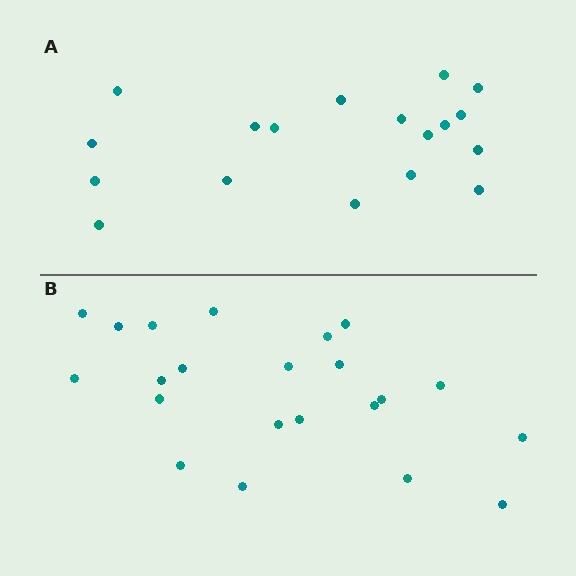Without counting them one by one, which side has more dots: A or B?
Region B (the bottom region) has more dots.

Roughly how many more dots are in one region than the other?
Region B has about 4 more dots than region A.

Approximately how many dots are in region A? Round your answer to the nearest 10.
About 20 dots. (The exact count is 18, which rounds to 20.)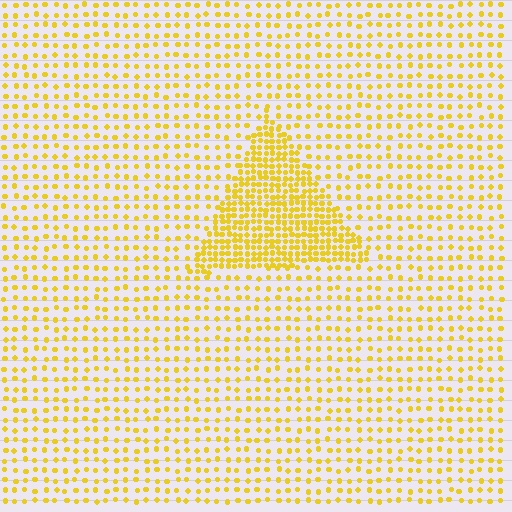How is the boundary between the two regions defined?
The boundary is defined by a change in element density (approximately 2.6x ratio). All elements are the same color, size, and shape.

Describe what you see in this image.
The image contains small yellow elements arranged at two different densities. A triangle-shaped region is visible where the elements are more densely packed than the surrounding area.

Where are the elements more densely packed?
The elements are more densely packed inside the triangle boundary.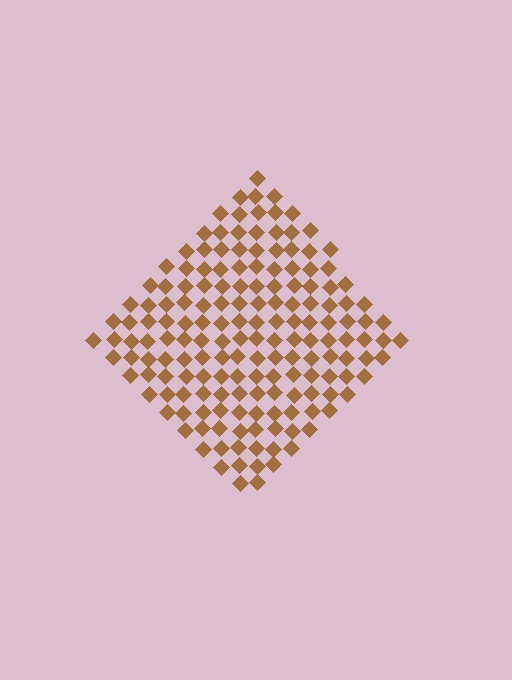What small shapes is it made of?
It is made of small diamonds.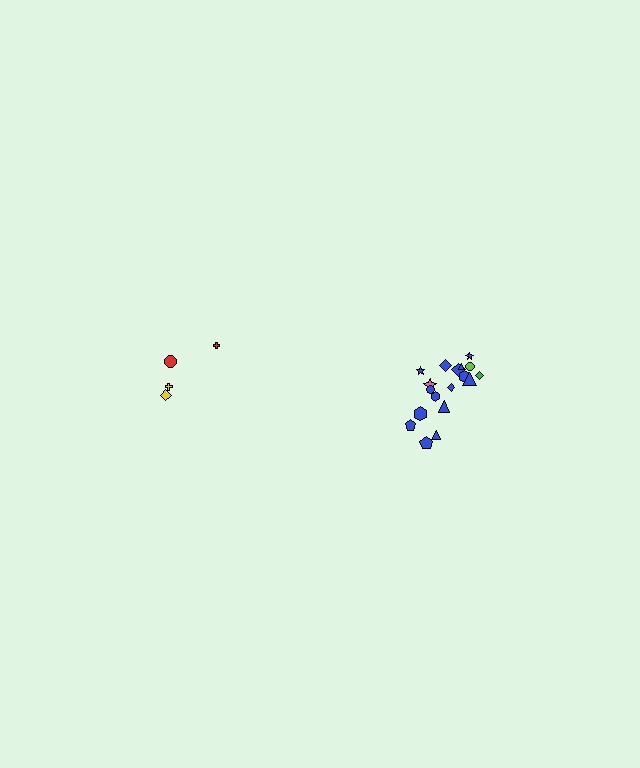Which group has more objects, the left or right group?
The right group.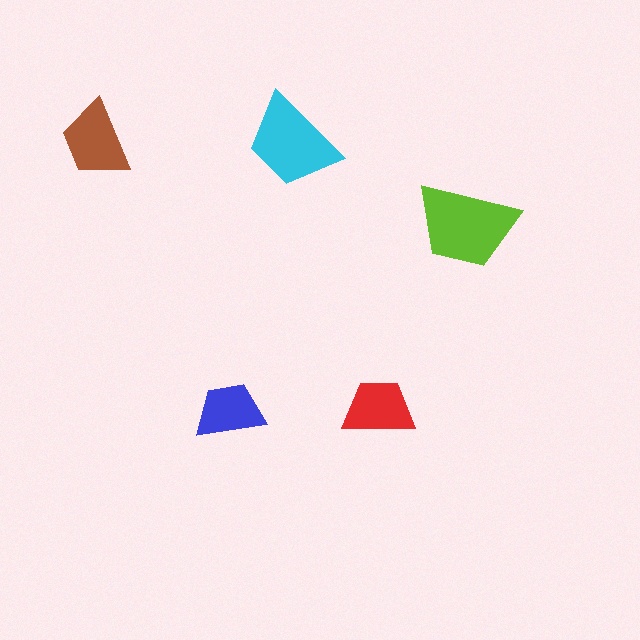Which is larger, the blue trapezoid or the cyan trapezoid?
The cyan one.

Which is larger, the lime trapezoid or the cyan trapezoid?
The lime one.